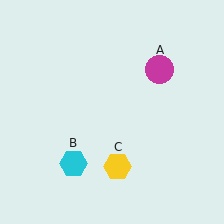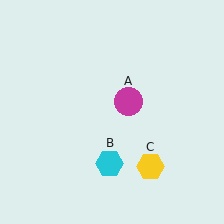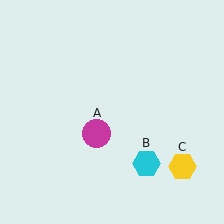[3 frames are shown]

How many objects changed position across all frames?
3 objects changed position: magenta circle (object A), cyan hexagon (object B), yellow hexagon (object C).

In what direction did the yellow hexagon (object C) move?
The yellow hexagon (object C) moved right.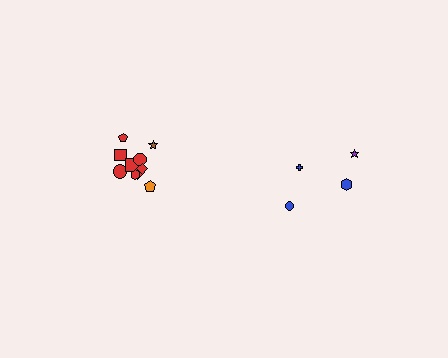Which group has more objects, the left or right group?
The left group.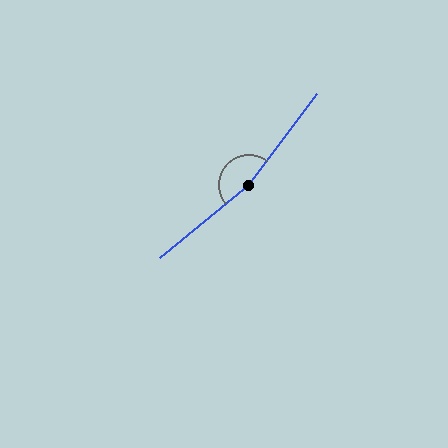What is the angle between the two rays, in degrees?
Approximately 166 degrees.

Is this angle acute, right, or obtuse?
It is obtuse.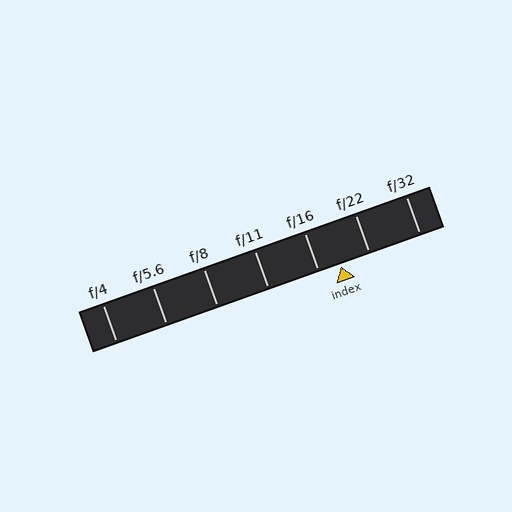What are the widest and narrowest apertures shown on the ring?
The widest aperture shown is f/4 and the narrowest is f/32.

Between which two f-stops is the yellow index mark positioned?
The index mark is between f/16 and f/22.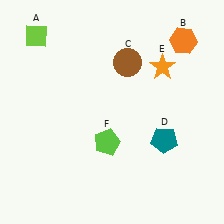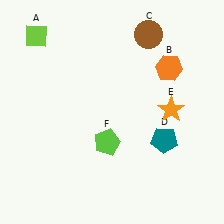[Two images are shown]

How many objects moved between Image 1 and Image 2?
3 objects moved between the two images.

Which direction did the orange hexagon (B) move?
The orange hexagon (B) moved down.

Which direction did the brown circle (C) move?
The brown circle (C) moved up.